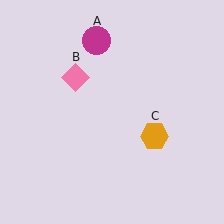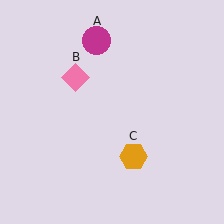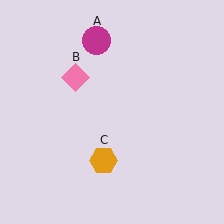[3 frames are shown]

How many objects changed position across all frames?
1 object changed position: orange hexagon (object C).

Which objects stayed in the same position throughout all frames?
Magenta circle (object A) and pink diamond (object B) remained stationary.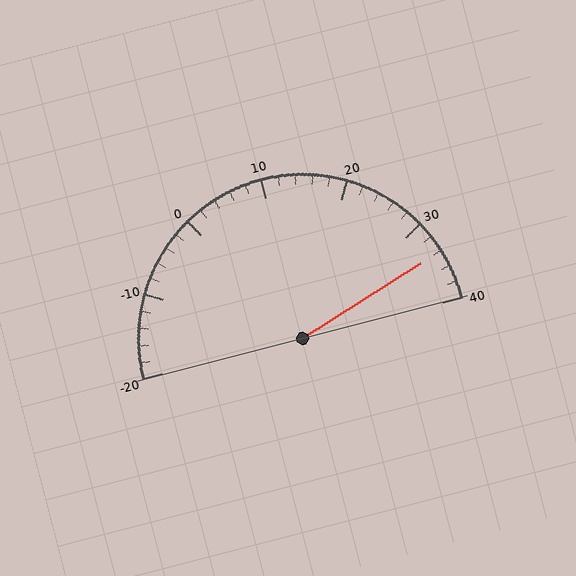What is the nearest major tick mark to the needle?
The nearest major tick mark is 30.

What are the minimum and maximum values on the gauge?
The gauge ranges from -20 to 40.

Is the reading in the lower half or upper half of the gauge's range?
The reading is in the upper half of the range (-20 to 40).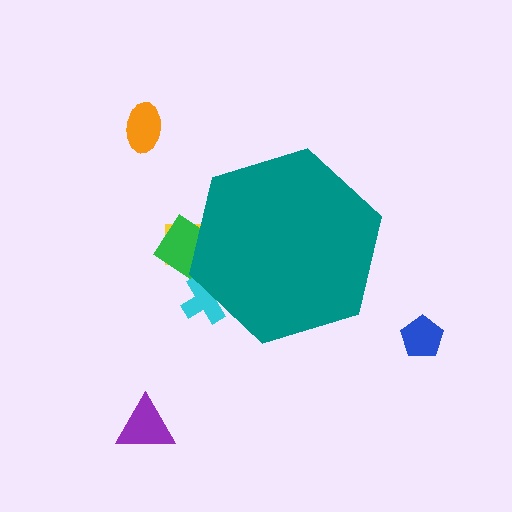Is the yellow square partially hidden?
Yes, the yellow square is partially hidden behind the teal hexagon.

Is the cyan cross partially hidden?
Yes, the cyan cross is partially hidden behind the teal hexagon.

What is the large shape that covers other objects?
A teal hexagon.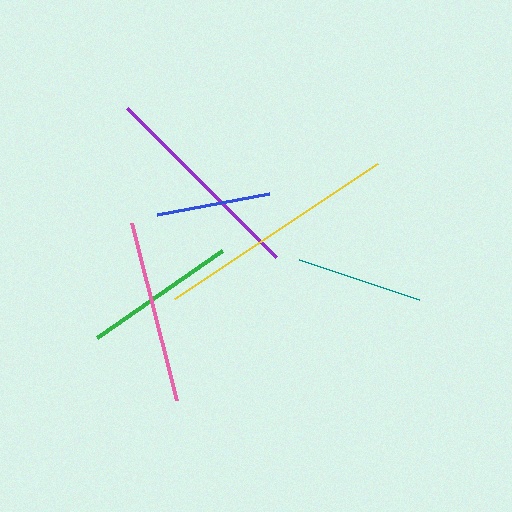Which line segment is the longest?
The yellow line is the longest at approximately 244 pixels.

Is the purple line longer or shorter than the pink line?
The purple line is longer than the pink line.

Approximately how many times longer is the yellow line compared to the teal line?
The yellow line is approximately 1.9 times the length of the teal line.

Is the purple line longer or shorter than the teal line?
The purple line is longer than the teal line.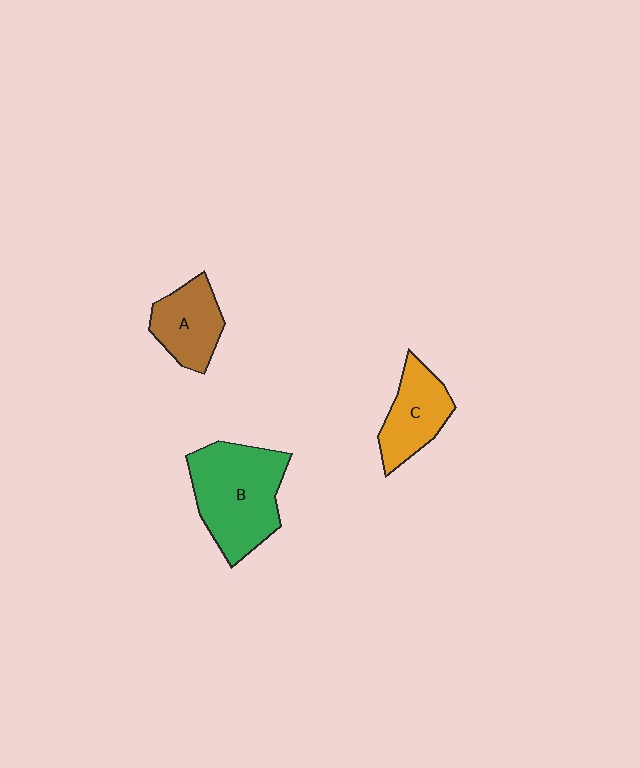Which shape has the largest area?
Shape B (green).